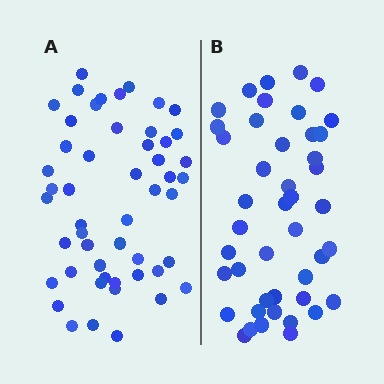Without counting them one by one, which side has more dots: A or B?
Region A (the left region) has more dots.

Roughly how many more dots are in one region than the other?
Region A has roughly 8 or so more dots than region B.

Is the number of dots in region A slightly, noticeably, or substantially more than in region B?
Region A has only slightly more — the two regions are fairly close. The ratio is roughly 1.2 to 1.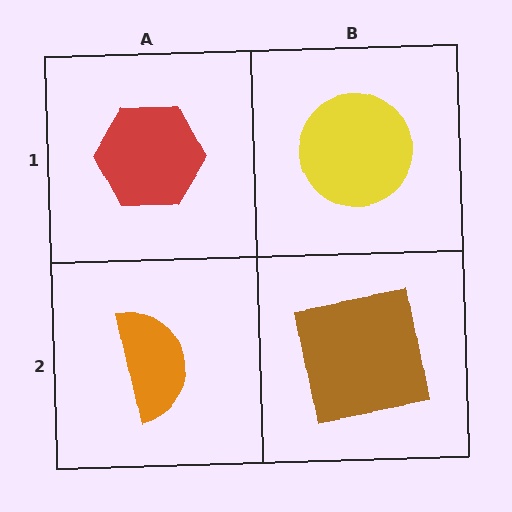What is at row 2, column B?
A brown square.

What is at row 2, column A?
An orange semicircle.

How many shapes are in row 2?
2 shapes.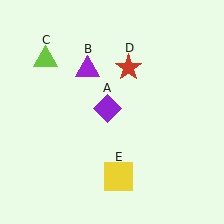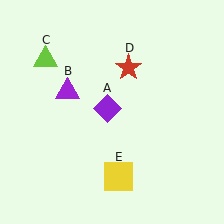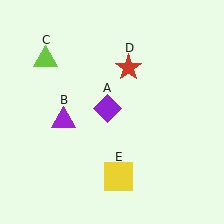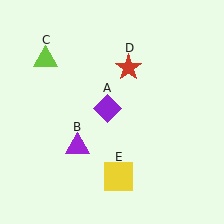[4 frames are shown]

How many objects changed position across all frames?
1 object changed position: purple triangle (object B).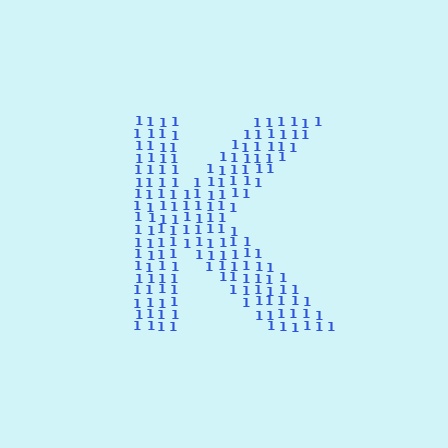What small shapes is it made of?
It is made of small digit 1's.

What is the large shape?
The large shape is the letter K.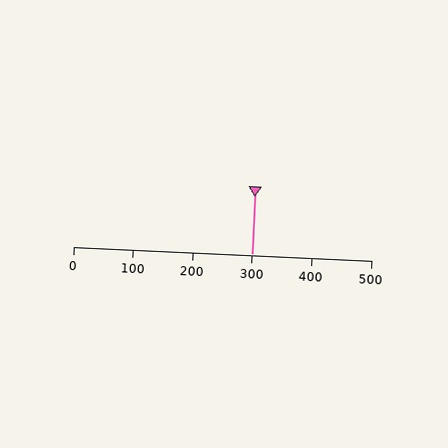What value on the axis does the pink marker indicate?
The marker indicates approximately 300.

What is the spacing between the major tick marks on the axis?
The major ticks are spaced 100 apart.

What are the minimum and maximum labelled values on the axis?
The axis runs from 0 to 500.